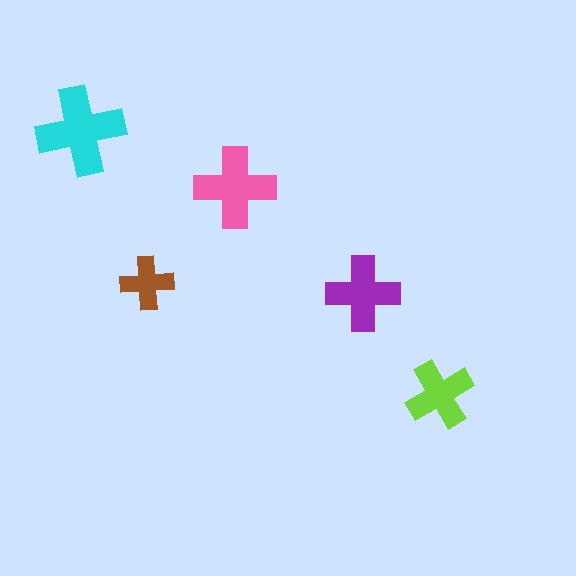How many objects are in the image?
There are 5 objects in the image.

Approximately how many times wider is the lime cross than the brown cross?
About 1.5 times wider.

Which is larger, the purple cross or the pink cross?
The pink one.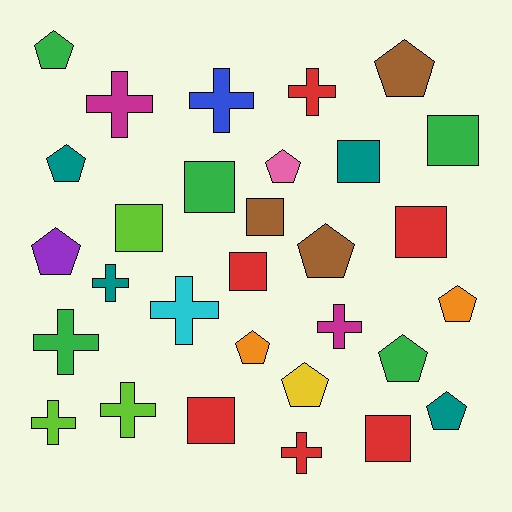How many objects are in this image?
There are 30 objects.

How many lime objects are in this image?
There are 3 lime objects.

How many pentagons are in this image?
There are 11 pentagons.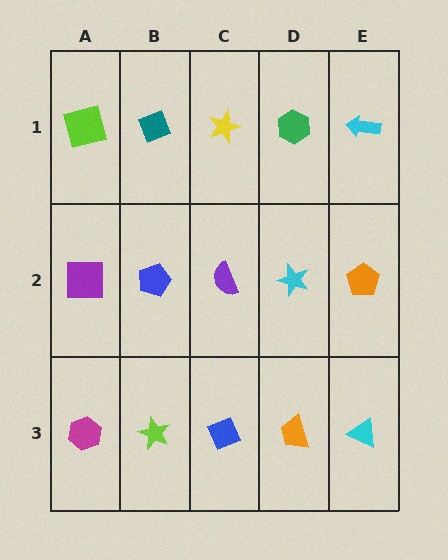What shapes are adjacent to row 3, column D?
A cyan star (row 2, column D), a blue diamond (row 3, column C), a cyan triangle (row 3, column E).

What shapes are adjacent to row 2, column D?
A green hexagon (row 1, column D), an orange trapezoid (row 3, column D), a purple semicircle (row 2, column C), an orange pentagon (row 2, column E).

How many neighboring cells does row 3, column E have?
2.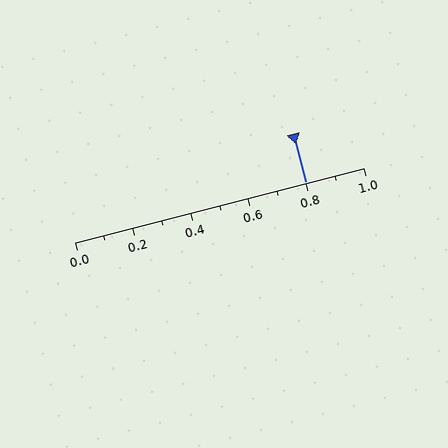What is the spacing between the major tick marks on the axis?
The major ticks are spaced 0.2 apart.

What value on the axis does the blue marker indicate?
The marker indicates approximately 0.8.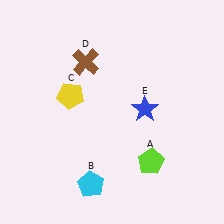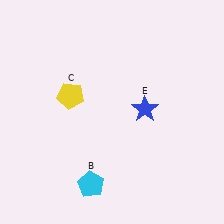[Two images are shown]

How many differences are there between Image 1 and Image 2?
There are 2 differences between the two images.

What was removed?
The brown cross (D), the lime pentagon (A) were removed in Image 2.